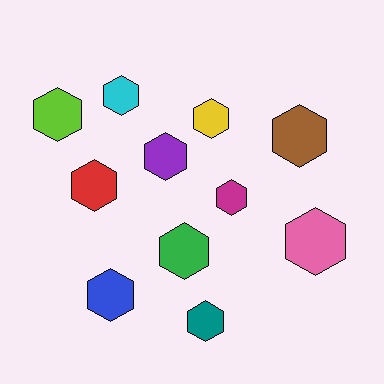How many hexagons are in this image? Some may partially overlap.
There are 11 hexagons.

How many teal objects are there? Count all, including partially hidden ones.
There is 1 teal object.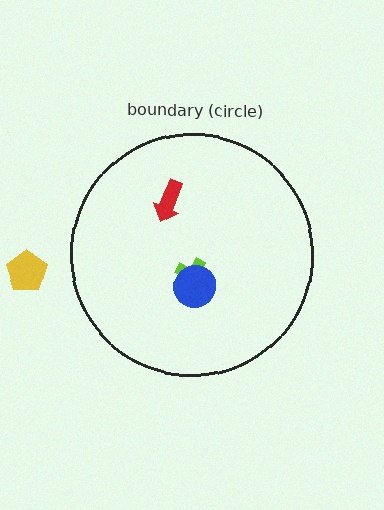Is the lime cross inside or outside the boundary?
Inside.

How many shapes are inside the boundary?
3 inside, 1 outside.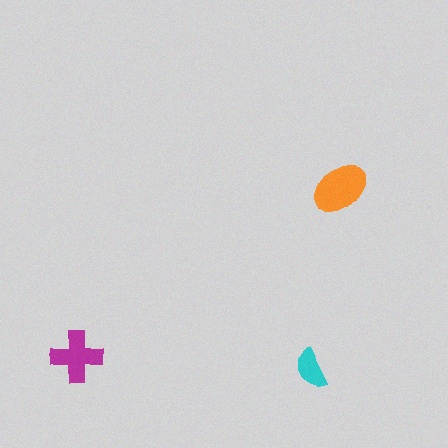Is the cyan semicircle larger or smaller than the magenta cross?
Smaller.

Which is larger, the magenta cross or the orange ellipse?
The orange ellipse.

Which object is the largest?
The orange ellipse.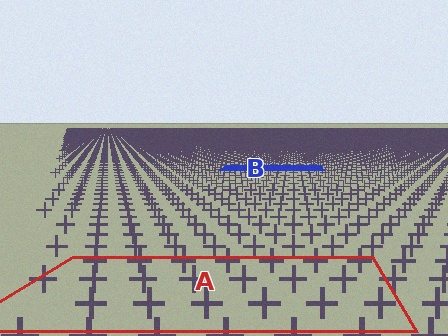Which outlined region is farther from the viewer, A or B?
Region B is farther from the viewer — the texture elements inside it appear smaller and more densely packed.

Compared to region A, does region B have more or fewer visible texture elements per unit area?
Region B has more texture elements per unit area — they are packed more densely because it is farther away.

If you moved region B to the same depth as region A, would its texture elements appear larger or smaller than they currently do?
They would appear larger. At a closer depth, the same texture elements are projected at a bigger on-screen size.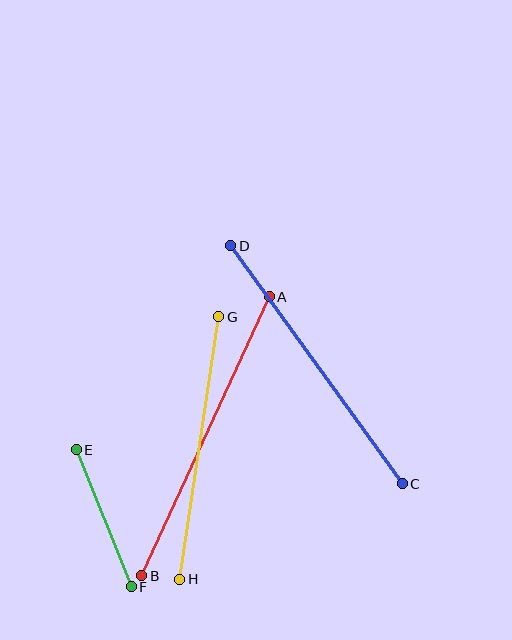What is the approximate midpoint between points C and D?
The midpoint is at approximately (316, 365) pixels.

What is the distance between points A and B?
The distance is approximately 307 pixels.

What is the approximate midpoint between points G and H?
The midpoint is at approximately (199, 448) pixels.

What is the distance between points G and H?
The distance is approximately 266 pixels.